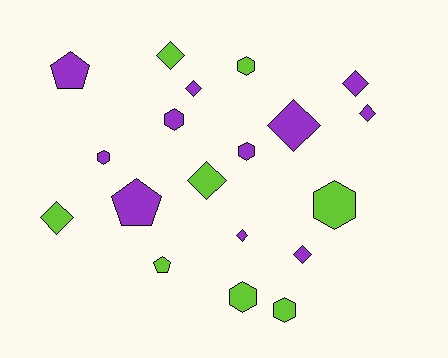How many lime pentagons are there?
There is 1 lime pentagon.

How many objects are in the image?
There are 19 objects.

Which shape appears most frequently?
Diamond, with 9 objects.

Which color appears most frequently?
Purple, with 11 objects.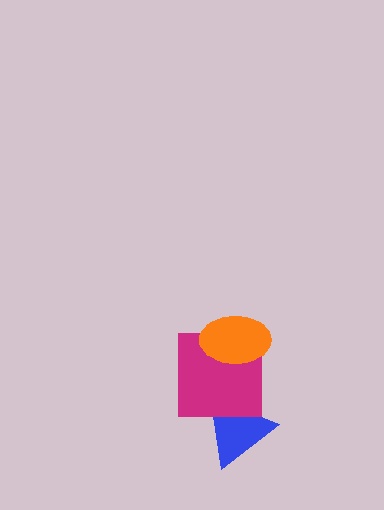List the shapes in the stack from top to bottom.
From top to bottom: the orange ellipse, the magenta square, the blue triangle.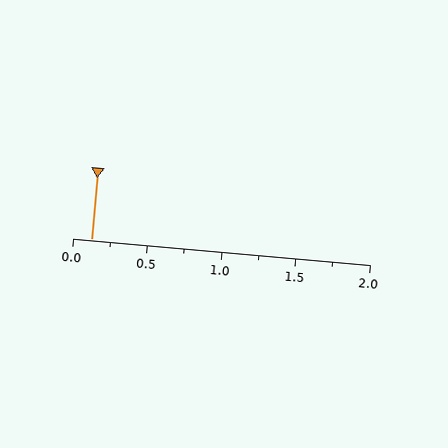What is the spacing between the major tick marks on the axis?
The major ticks are spaced 0.5 apart.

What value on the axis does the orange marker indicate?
The marker indicates approximately 0.12.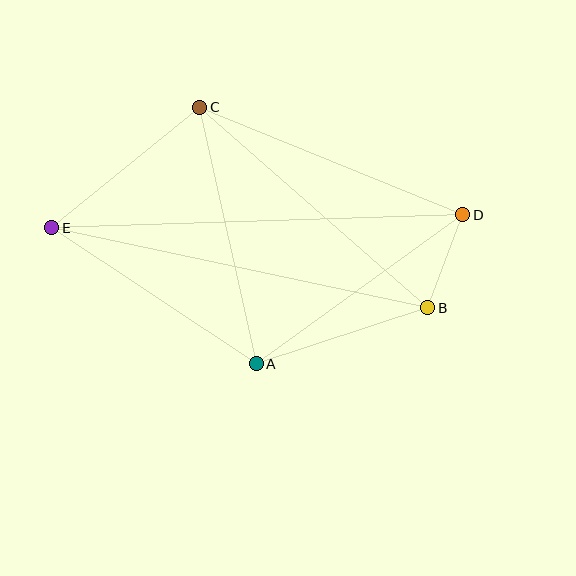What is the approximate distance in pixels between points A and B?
The distance between A and B is approximately 180 pixels.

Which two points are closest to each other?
Points B and D are closest to each other.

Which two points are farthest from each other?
Points D and E are farthest from each other.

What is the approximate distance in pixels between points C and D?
The distance between C and D is approximately 284 pixels.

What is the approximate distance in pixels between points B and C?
The distance between B and C is approximately 304 pixels.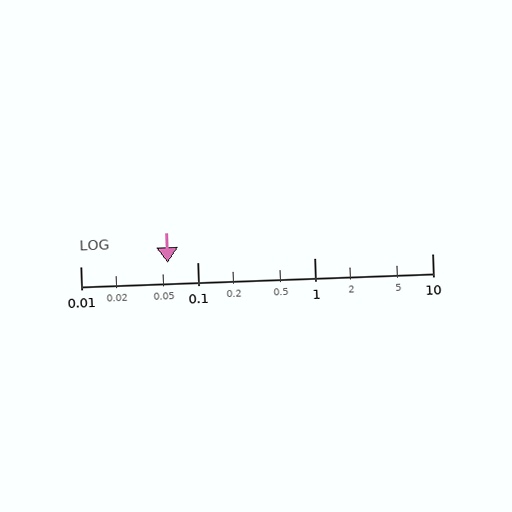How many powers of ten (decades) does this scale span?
The scale spans 3 decades, from 0.01 to 10.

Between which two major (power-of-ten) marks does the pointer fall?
The pointer is between 0.01 and 0.1.